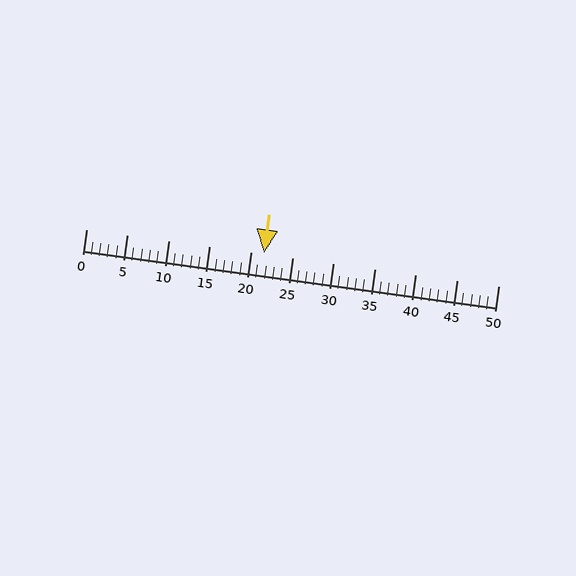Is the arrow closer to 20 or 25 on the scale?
The arrow is closer to 20.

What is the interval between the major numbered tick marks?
The major tick marks are spaced 5 units apart.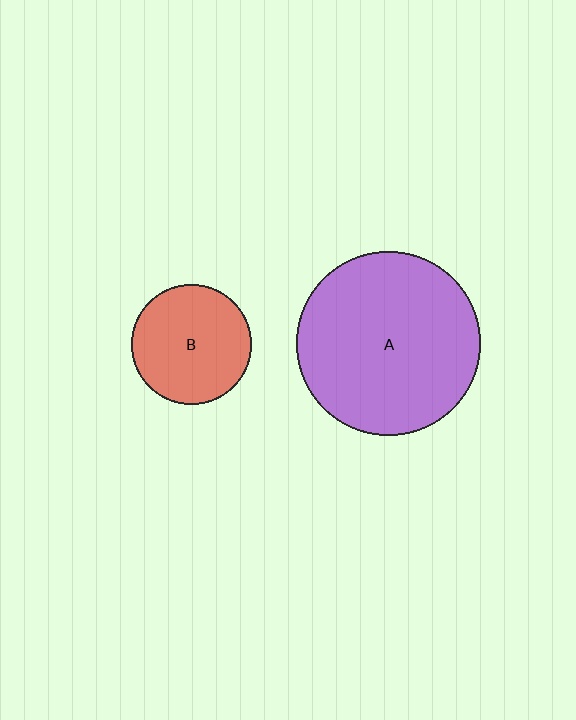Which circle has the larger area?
Circle A (purple).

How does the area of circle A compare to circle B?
Approximately 2.3 times.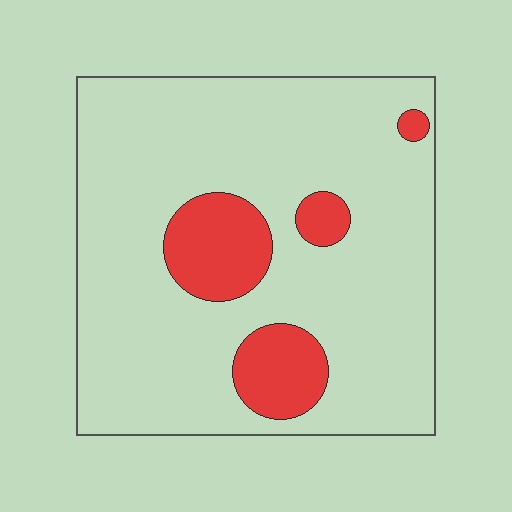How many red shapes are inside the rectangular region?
4.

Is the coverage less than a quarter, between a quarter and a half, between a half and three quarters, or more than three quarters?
Less than a quarter.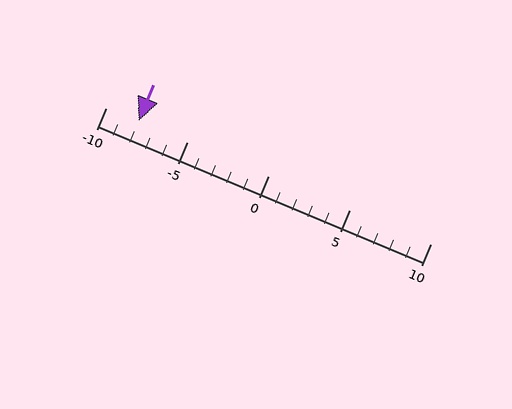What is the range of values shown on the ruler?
The ruler shows values from -10 to 10.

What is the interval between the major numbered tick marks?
The major tick marks are spaced 5 units apart.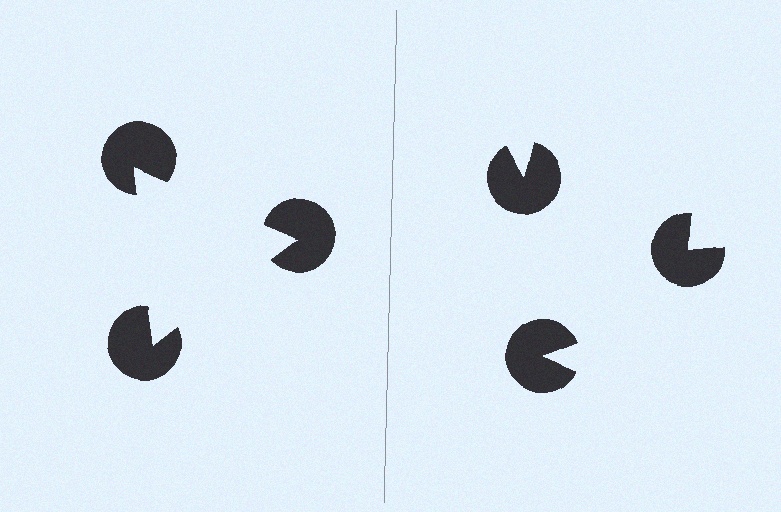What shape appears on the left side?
An illusory triangle.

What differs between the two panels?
The pac-man discs are positioned identically on both sides; only the wedge orientations differ. On the left they align to a triangle; on the right they are misaligned.